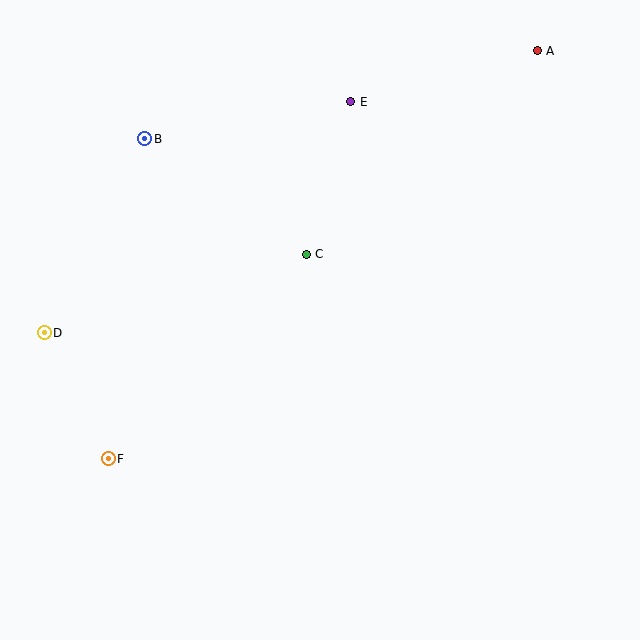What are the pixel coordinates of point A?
Point A is at (537, 51).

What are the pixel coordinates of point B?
Point B is at (145, 139).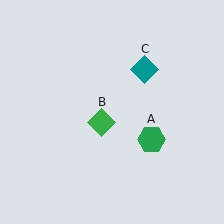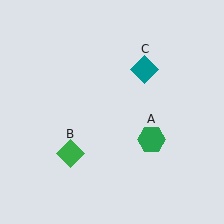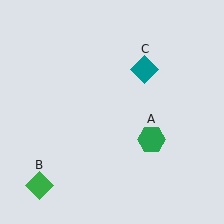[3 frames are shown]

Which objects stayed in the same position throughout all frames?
Green hexagon (object A) and teal diamond (object C) remained stationary.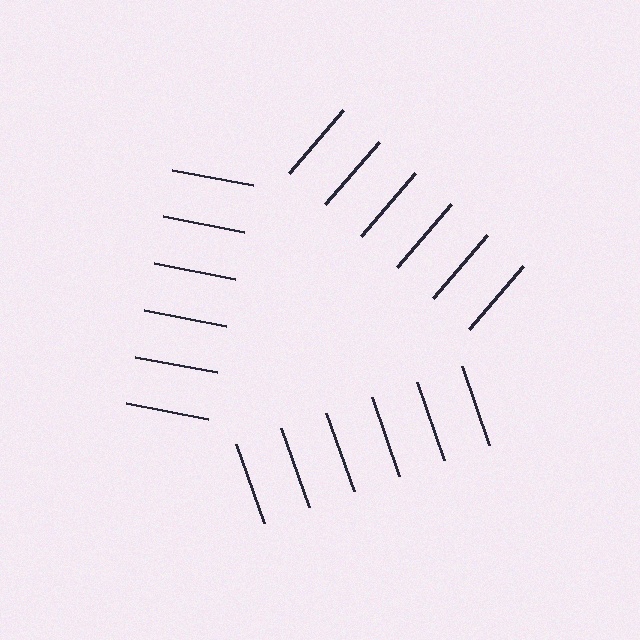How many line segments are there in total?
18 — 6 along each of the 3 edges.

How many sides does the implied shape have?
3 sides — the line-ends trace a triangle.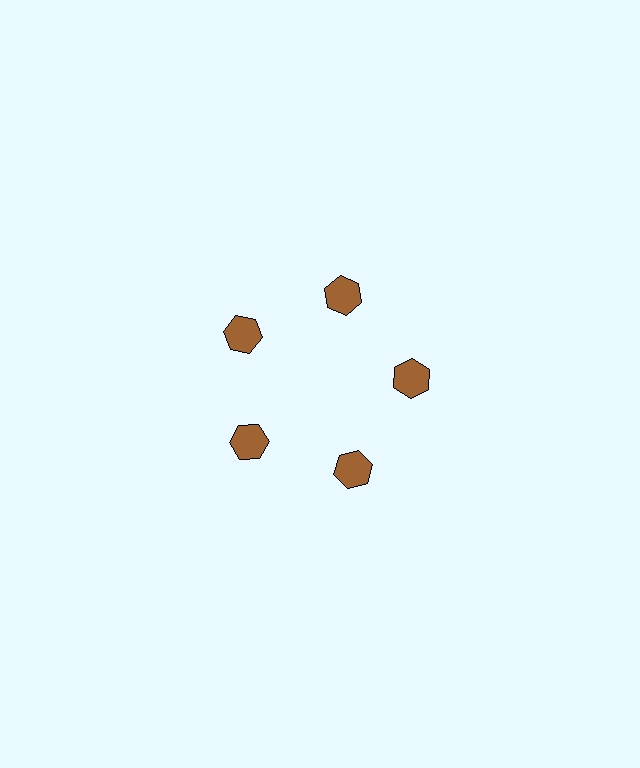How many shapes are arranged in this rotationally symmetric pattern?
There are 5 shapes, arranged in 5 groups of 1.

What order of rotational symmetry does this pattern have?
This pattern has 5-fold rotational symmetry.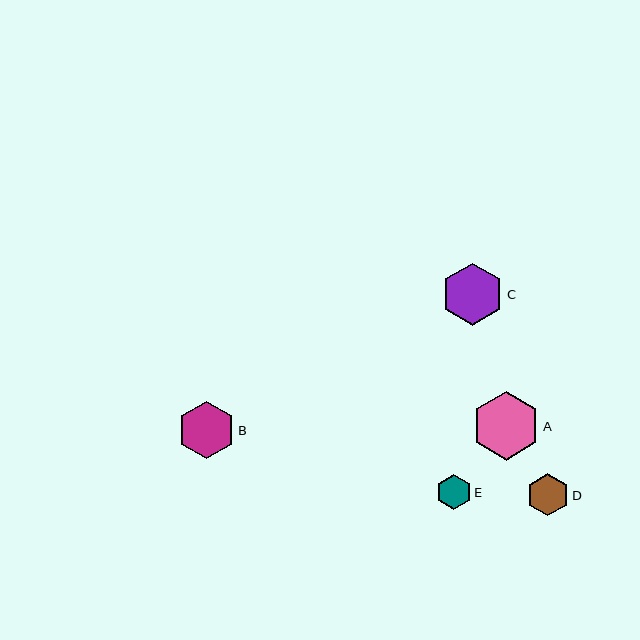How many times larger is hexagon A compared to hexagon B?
Hexagon A is approximately 1.2 times the size of hexagon B.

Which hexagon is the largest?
Hexagon A is the largest with a size of approximately 69 pixels.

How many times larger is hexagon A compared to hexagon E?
Hexagon A is approximately 2.0 times the size of hexagon E.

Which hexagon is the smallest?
Hexagon E is the smallest with a size of approximately 35 pixels.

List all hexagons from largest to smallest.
From largest to smallest: A, C, B, D, E.